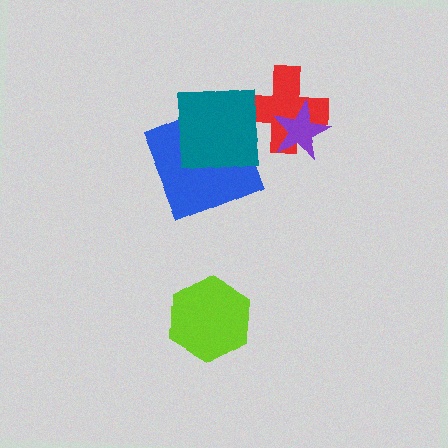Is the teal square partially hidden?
No, no other shape covers it.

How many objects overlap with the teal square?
2 objects overlap with the teal square.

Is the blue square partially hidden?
Yes, it is partially covered by another shape.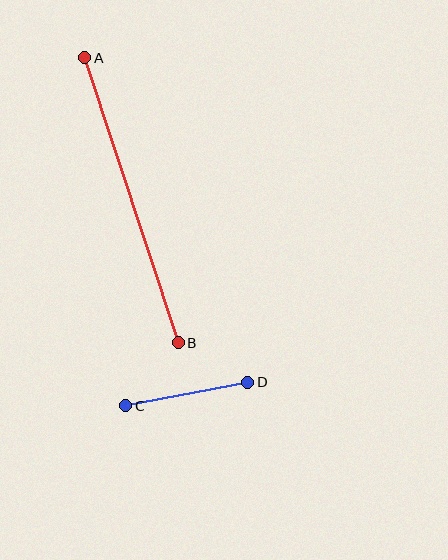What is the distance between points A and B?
The distance is approximately 300 pixels.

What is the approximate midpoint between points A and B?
The midpoint is at approximately (131, 200) pixels.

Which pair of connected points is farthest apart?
Points A and B are farthest apart.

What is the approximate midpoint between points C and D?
The midpoint is at approximately (187, 394) pixels.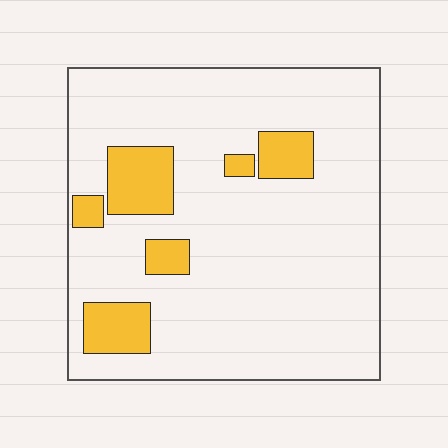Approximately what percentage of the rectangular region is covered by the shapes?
Approximately 15%.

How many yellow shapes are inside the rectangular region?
6.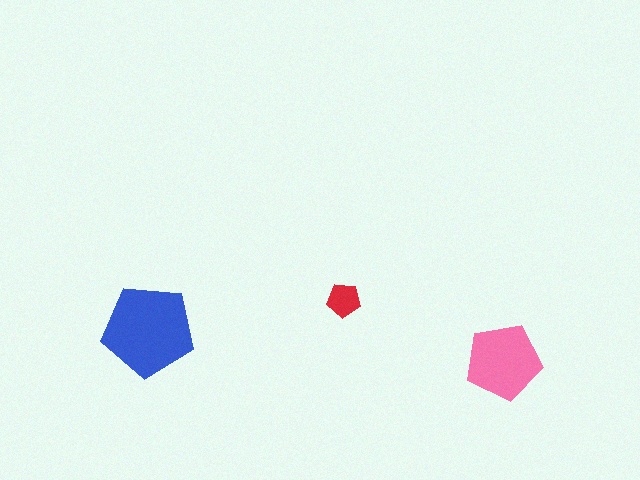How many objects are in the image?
There are 3 objects in the image.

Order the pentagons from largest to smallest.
the blue one, the pink one, the red one.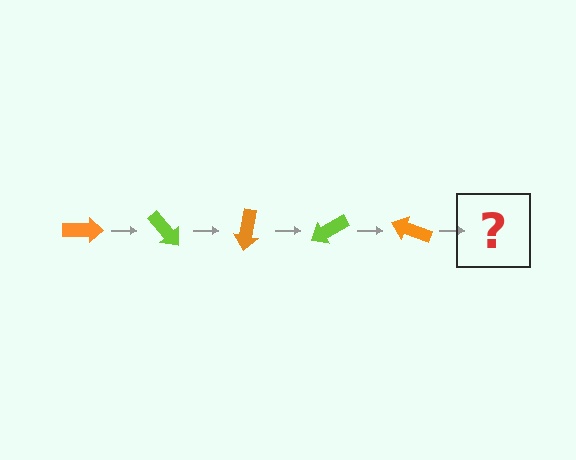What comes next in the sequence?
The next element should be a lime arrow, rotated 250 degrees from the start.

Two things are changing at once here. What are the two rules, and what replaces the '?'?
The two rules are that it rotates 50 degrees each step and the color cycles through orange and lime. The '?' should be a lime arrow, rotated 250 degrees from the start.